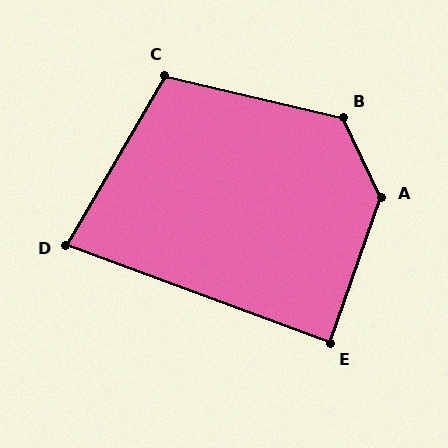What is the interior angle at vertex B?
Approximately 129 degrees (obtuse).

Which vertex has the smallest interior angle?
D, at approximately 80 degrees.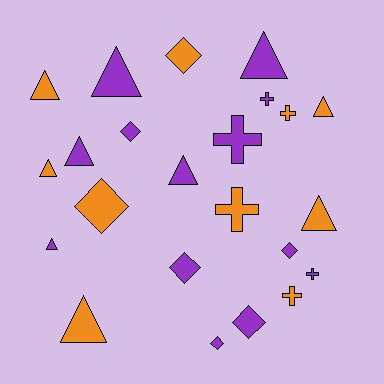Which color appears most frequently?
Purple, with 13 objects.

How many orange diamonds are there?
There are 2 orange diamonds.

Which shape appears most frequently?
Triangle, with 10 objects.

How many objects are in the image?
There are 23 objects.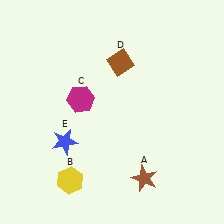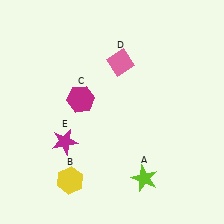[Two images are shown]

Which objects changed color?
A changed from brown to lime. D changed from brown to pink. E changed from blue to magenta.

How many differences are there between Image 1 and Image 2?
There are 3 differences between the two images.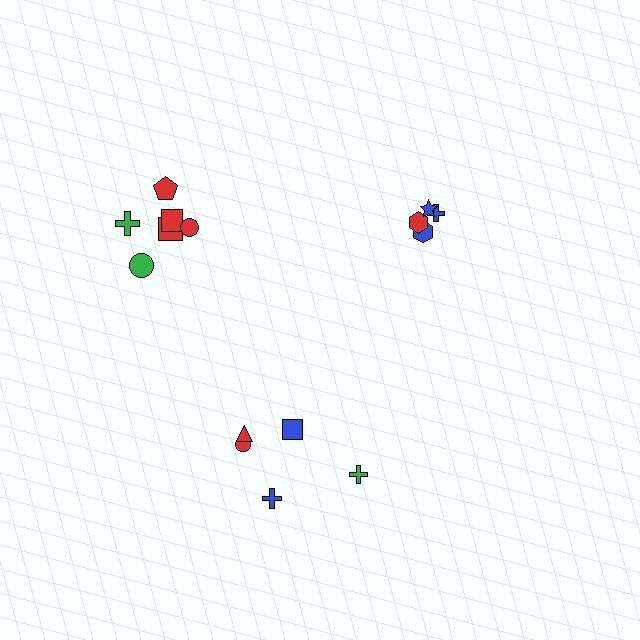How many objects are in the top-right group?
There are 4 objects.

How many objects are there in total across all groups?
There are 15 objects.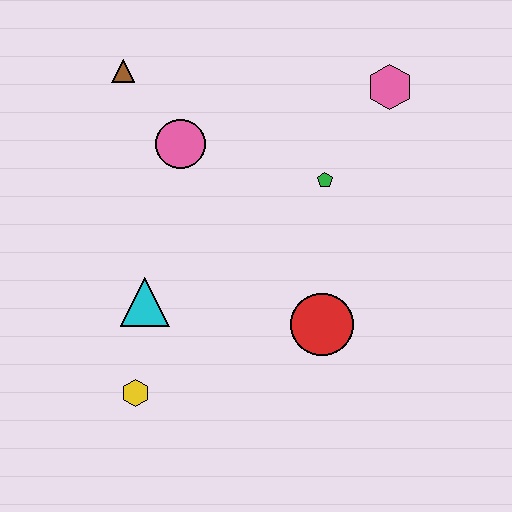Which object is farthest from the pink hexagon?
The yellow hexagon is farthest from the pink hexagon.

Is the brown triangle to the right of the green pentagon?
No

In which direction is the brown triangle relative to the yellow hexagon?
The brown triangle is above the yellow hexagon.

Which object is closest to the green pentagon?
The pink hexagon is closest to the green pentagon.